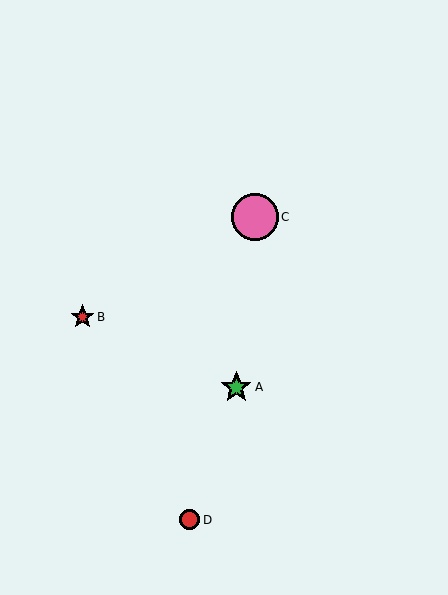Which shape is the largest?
The pink circle (labeled C) is the largest.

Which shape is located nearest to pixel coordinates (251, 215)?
The pink circle (labeled C) at (255, 217) is nearest to that location.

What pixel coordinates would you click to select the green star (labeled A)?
Click at (236, 388) to select the green star A.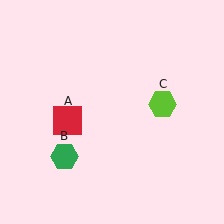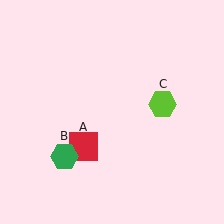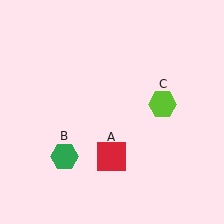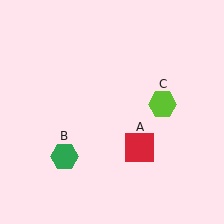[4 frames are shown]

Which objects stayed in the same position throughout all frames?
Green hexagon (object B) and lime hexagon (object C) remained stationary.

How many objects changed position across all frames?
1 object changed position: red square (object A).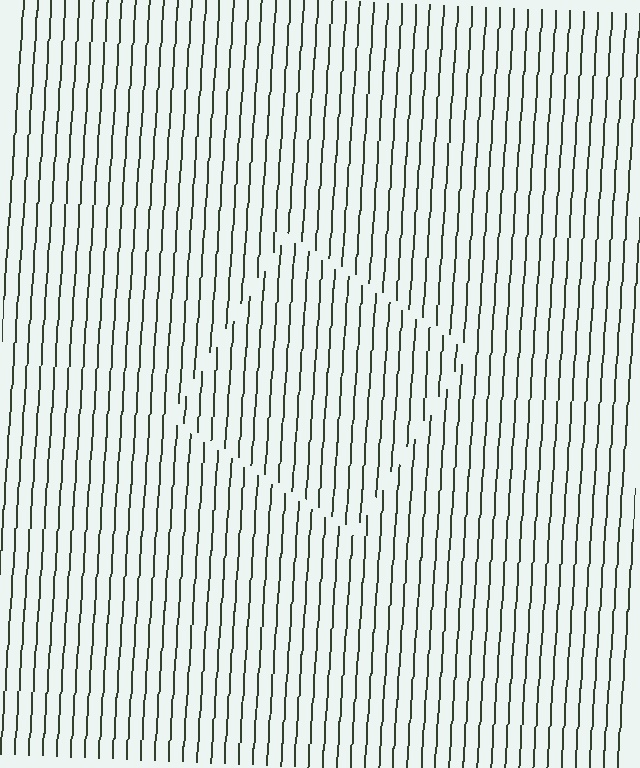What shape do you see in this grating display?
An illusory square. The interior of the shape contains the same grating, shifted by half a period — the contour is defined by the phase discontinuity where line-ends from the inner and outer gratings abut.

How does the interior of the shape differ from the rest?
The interior of the shape contains the same grating, shifted by half a period — the contour is defined by the phase discontinuity where line-ends from the inner and outer gratings abut.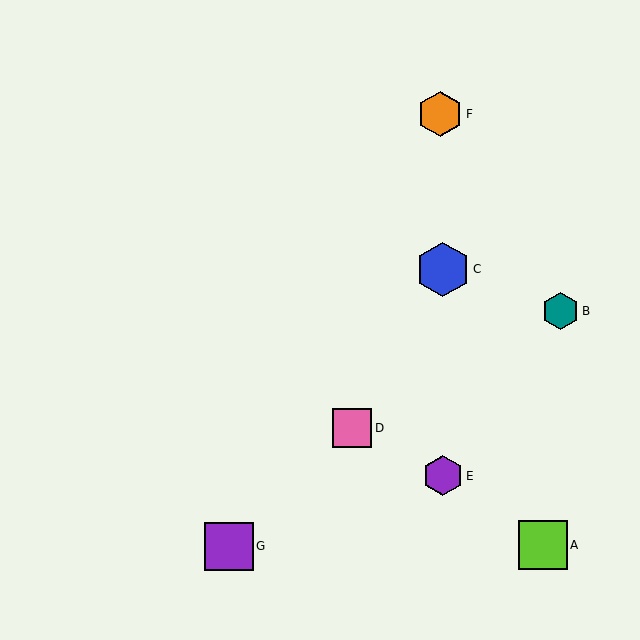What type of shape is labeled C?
Shape C is a blue hexagon.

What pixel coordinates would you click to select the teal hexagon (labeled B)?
Click at (561, 311) to select the teal hexagon B.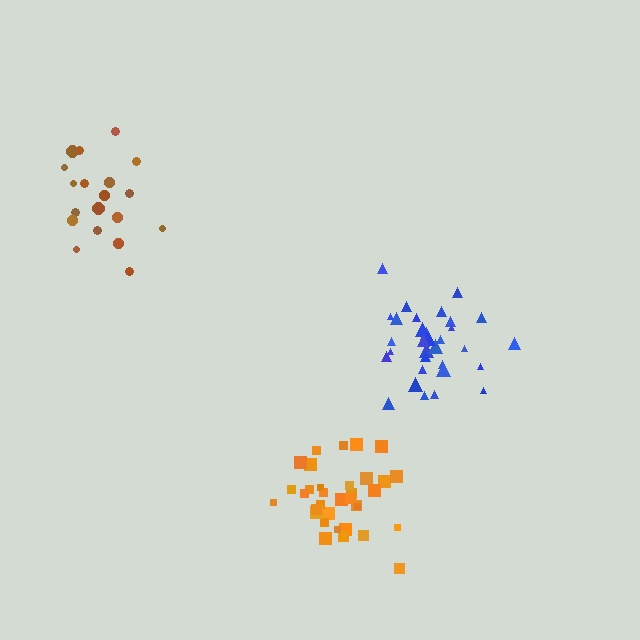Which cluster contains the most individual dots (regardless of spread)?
Orange (35).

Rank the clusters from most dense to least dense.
blue, orange, brown.